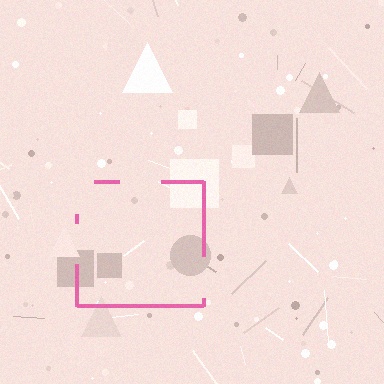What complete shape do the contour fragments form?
The contour fragments form a square.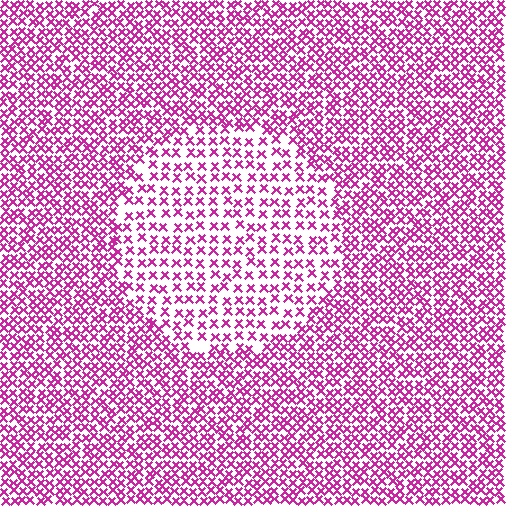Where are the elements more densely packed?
The elements are more densely packed outside the circle boundary.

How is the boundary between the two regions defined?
The boundary is defined by a change in element density (approximately 1.8x ratio). All elements are the same color, size, and shape.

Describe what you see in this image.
The image contains small magenta elements arranged at two different densities. A circle-shaped region is visible where the elements are less densely packed than the surrounding area.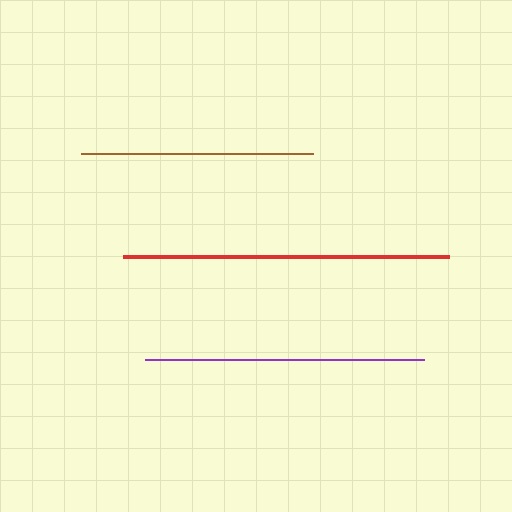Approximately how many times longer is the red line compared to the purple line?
The red line is approximately 1.2 times the length of the purple line.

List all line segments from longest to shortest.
From longest to shortest: red, purple, brown.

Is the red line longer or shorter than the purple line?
The red line is longer than the purple line.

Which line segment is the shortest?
The brown line is the shortest at approximately 232 pixels.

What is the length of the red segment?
The red segment is approximately 326 pixels long.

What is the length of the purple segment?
The purple segment is approximately 279 pixels long.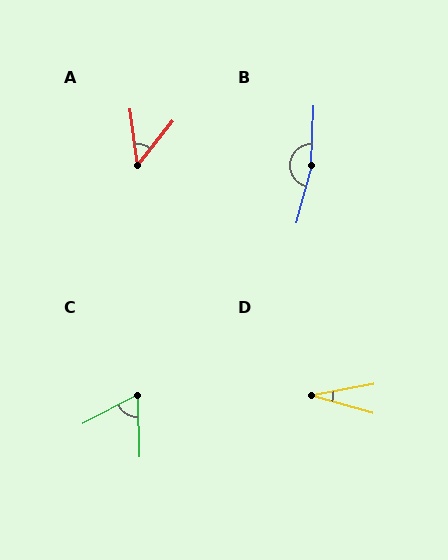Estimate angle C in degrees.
Approximately 63 degrees.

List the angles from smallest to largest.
D (26°), A (47°), C (63°), B (167°).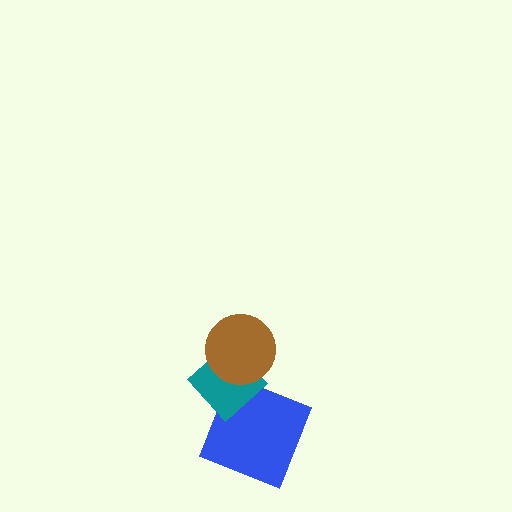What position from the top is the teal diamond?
The teal diamond is 2nd from the top.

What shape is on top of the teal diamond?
The brown circle is on top of the teal diamond.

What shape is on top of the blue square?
The teal diamond is on top of the blue square.